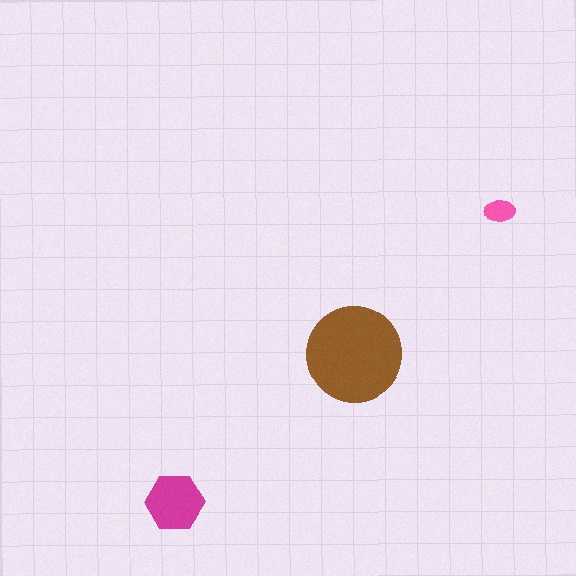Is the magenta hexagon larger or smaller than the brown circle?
Smaller.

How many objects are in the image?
There are 3 objects in the image.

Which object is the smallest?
The pink ellipse.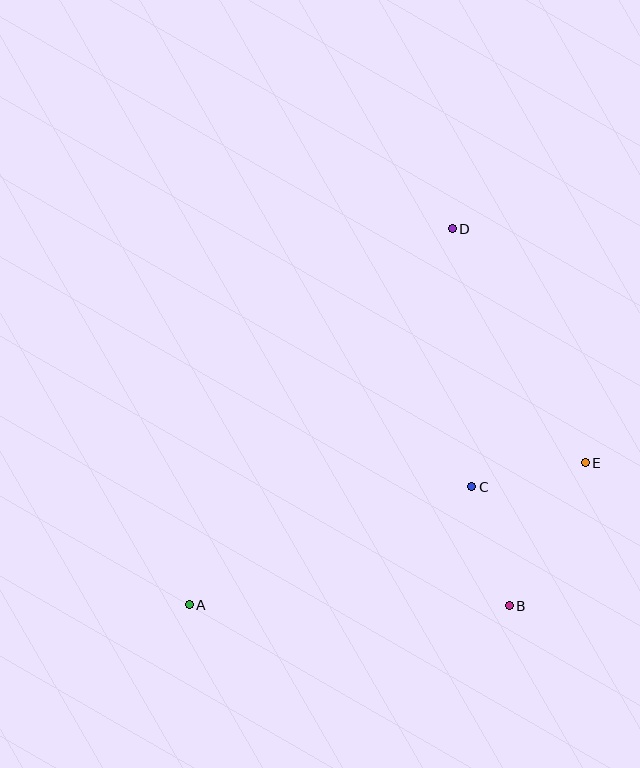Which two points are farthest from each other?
Points A and D are farthest from each other.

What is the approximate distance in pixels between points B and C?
The distance between B and C is approximately 124 pixels.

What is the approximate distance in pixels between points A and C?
The distance between A and C is approximately 306 pixels.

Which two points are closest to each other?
Points C and E are closest to each other.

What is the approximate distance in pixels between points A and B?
The distance between A and B is approximately 320 pixels.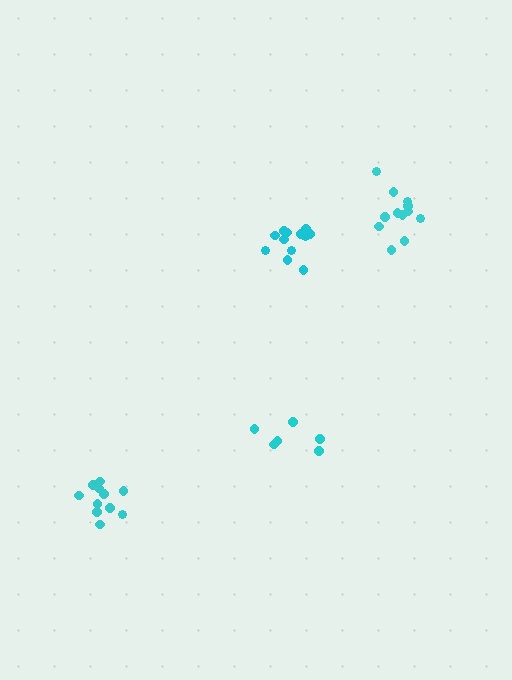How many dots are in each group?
Group 1: 6 dots, Group 2: 12 dots, Group 3: 11 dots, Group 4: 12 dots (41 total).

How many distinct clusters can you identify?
There are 4 distinct clusters.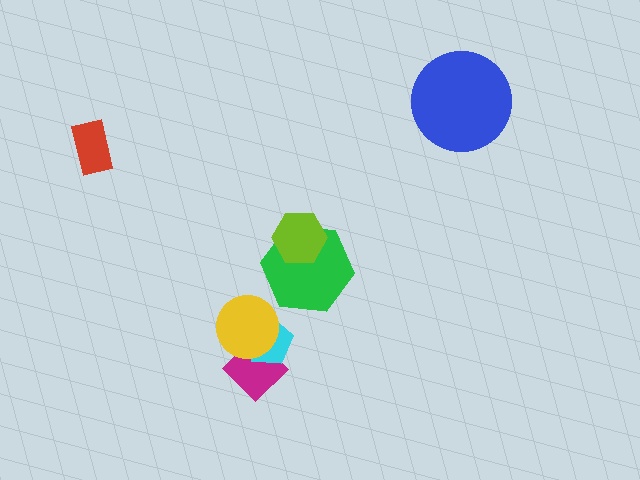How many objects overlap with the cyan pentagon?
2 objects overlap with the cyan pentagon.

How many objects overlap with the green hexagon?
1 object overlaps with the green hexagon.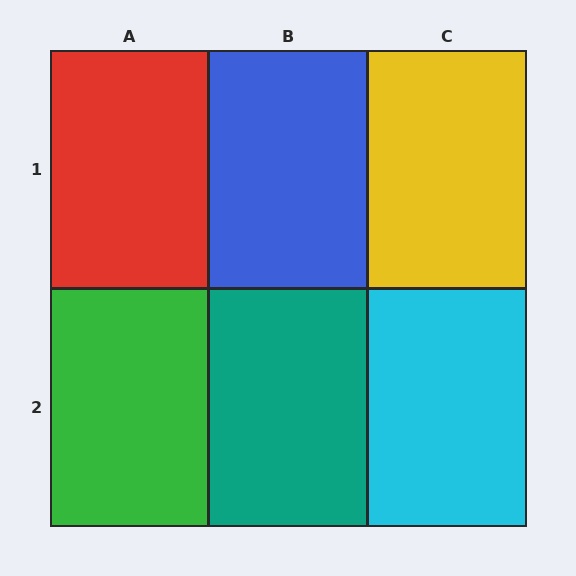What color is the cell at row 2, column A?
Green.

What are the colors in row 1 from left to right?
Red, blue, yellow.